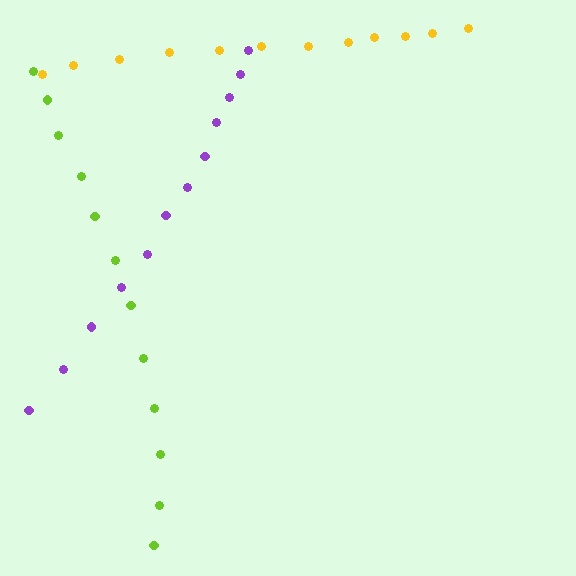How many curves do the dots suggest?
There are 3 distinct paths.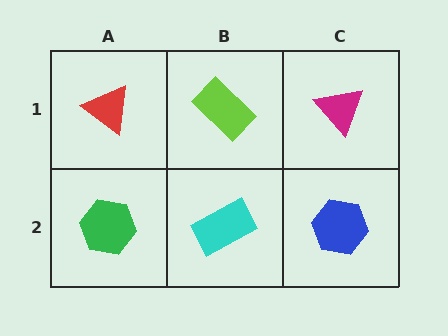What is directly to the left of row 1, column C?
A lime rectangle.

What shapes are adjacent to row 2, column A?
A red triangle (row 1, column A), a cyan rectangle (row 2, column B).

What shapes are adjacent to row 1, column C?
A blue hexagon (row 2, column C), a lime rectangle (row 1, column B).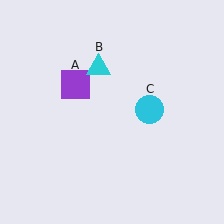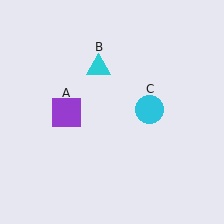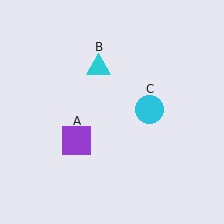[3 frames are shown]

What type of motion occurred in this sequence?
The purple square (object A) rotated counterclockwise around the center of the scene.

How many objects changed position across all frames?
1 object changed position: purple square (object A).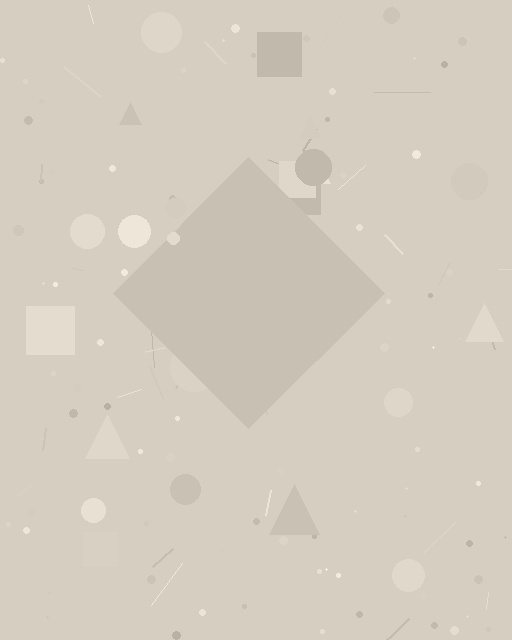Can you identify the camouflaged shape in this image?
The camouflaged shape is a diamond.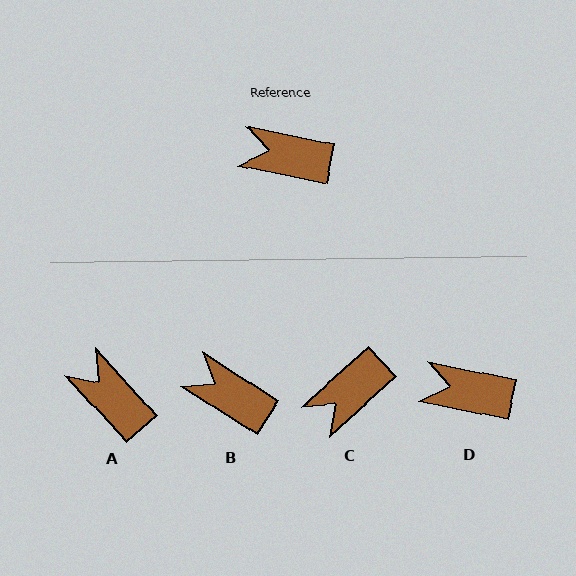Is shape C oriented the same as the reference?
No, it is off by about 54 degrees.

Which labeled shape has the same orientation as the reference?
D.